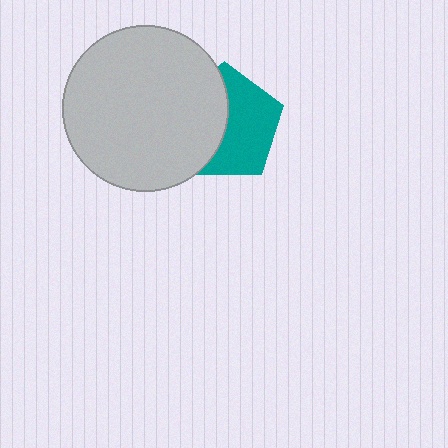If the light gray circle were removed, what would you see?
You would see the complete teal pentagon.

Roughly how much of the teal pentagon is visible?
About half of it is visible (roughly 54%).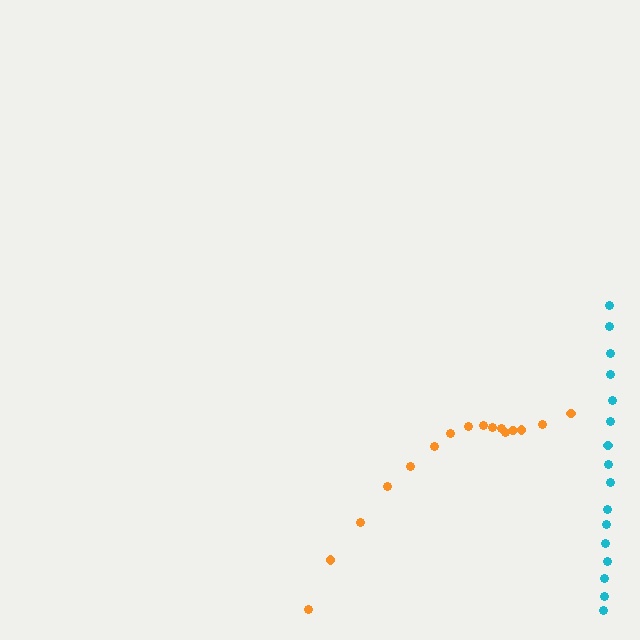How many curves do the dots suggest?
There are 2 distinct paths.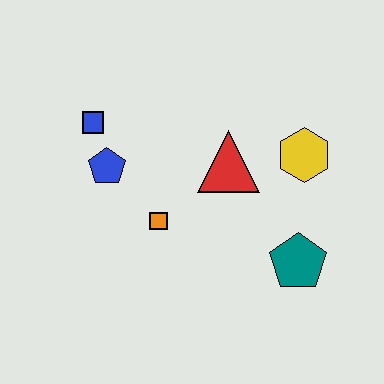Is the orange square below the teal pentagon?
No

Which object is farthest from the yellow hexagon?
The blue square is farthest from the yellow hexagon.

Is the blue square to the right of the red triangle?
No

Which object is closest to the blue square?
The blue pentagon is closest to the blue square.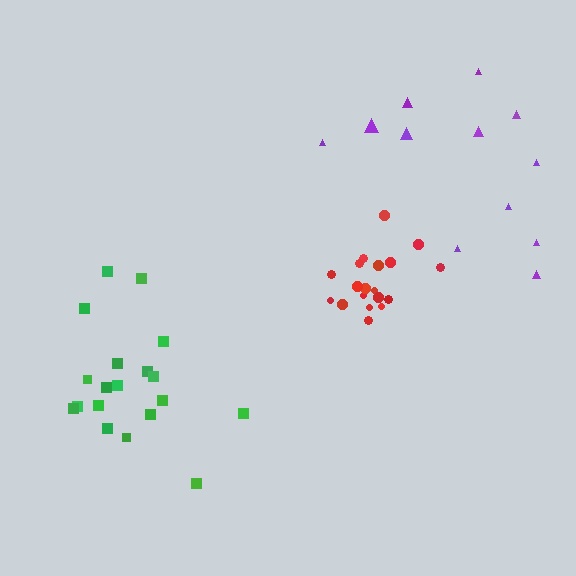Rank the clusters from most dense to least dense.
red, green, purple.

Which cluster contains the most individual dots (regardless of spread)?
Green (19).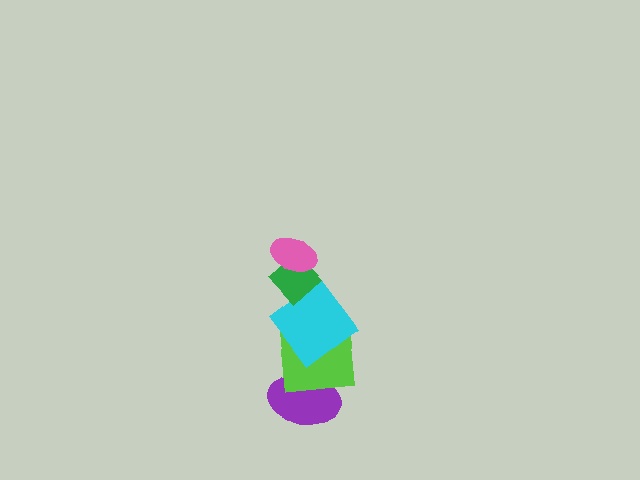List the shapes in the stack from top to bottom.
From top to bottom: the pink ellipse, the green diamond, the cyan diamond, the lime square, the purple ellipse.